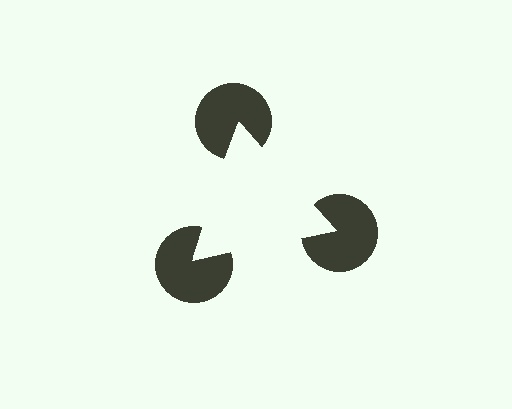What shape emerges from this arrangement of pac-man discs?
An illusory triangle — its edges are inferred from the aligned wedge cuts in the pac-man discs, not physically drawn.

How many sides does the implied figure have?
3 sides.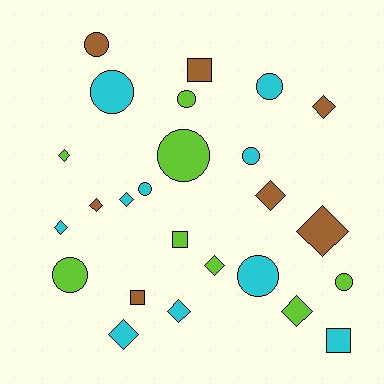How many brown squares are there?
There are 2 brown squares.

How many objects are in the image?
There are 25 objects.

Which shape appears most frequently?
Diamond, with 11 objects.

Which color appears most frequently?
Cyan, with 10 objects.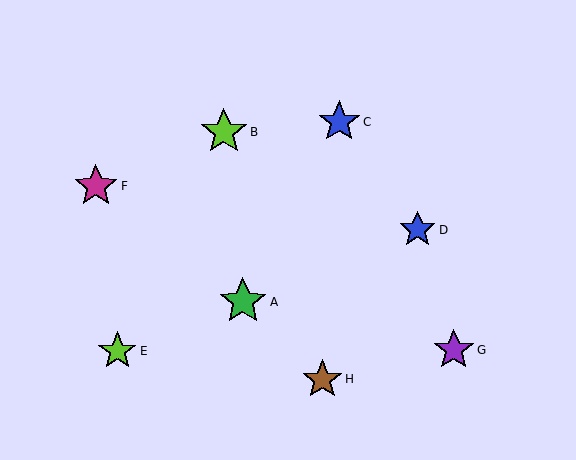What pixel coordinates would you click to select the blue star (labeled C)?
Click at (339, 122) to select the blue star C.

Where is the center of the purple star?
The center of the purple star is at (454, 350).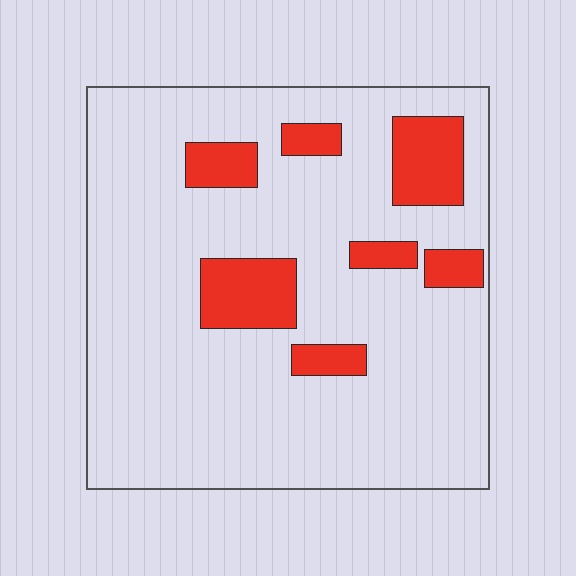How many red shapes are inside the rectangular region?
7.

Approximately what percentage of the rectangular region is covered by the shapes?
Approximately 15%.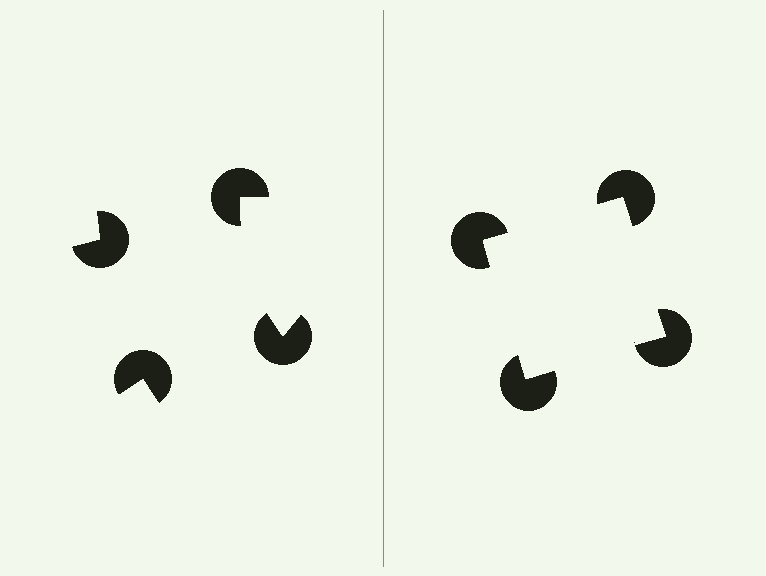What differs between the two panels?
The pac-man discs are positioned identically on both sides; only the wedge orientations differ. On the right they align to a square; on the left they are misaligned.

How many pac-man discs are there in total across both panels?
8 — 4 on each side.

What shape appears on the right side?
An illusory square.